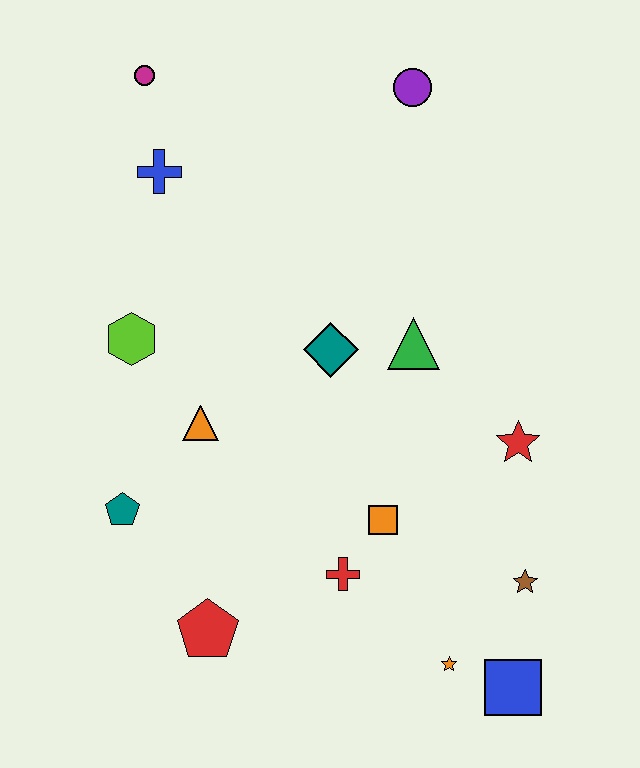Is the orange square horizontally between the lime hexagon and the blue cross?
No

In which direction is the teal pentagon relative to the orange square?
The teal pentagon is to the left of the orange square.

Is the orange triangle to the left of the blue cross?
No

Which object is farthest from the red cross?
The magenta circle is farthest from the red cross.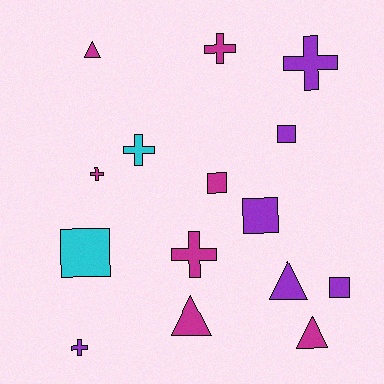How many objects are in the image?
There are 15 objects.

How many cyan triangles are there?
There are no cyan triangles.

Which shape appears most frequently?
Cross, with 6 objects.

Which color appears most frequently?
Magenta, with 7 objects.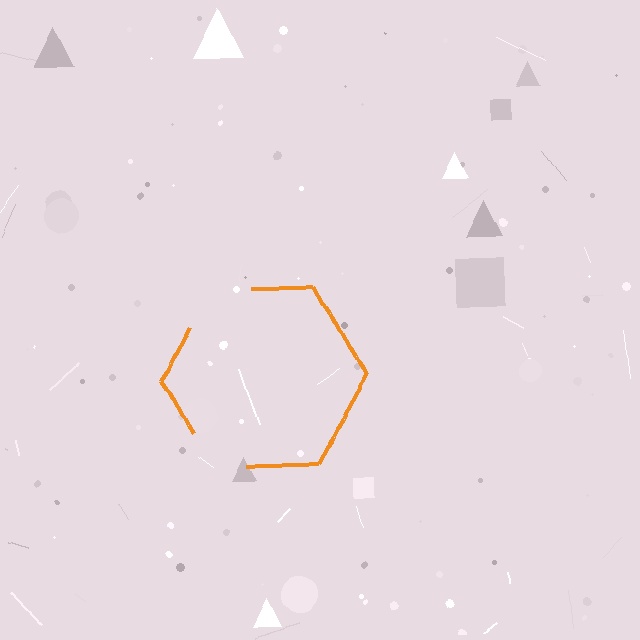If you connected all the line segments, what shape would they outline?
They would outline a hexagon.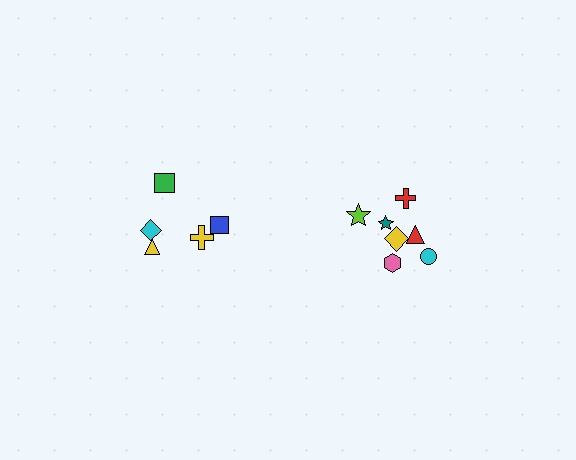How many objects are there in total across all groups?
There are 12 objects.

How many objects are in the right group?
There are 7 objects.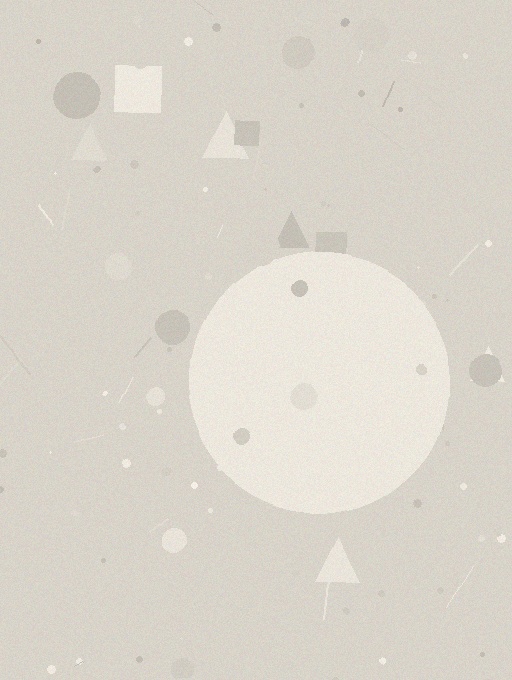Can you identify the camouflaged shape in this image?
The camouflaged shape is a circle.